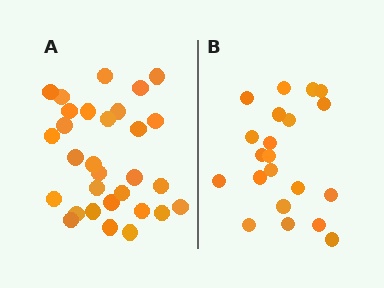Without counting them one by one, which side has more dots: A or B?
Region A (the left region) has more dots.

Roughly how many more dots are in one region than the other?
Region A has roughly 8 or so more dots than region B.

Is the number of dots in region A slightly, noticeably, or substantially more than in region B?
Region A has noticeably more, but not dramatically so. The ratio is roughly 1.4 to 1.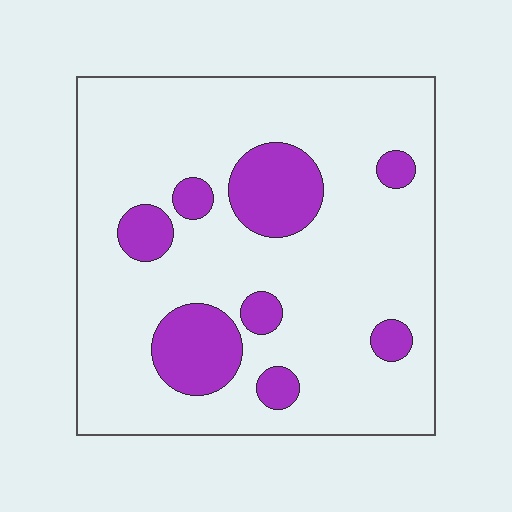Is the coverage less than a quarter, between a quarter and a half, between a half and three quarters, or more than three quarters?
Less than a quarter.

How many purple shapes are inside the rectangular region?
8.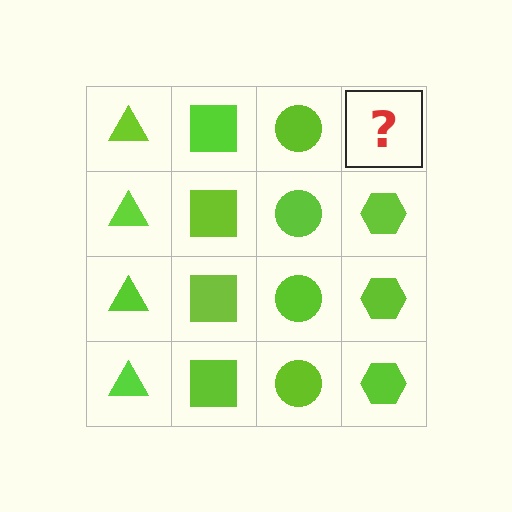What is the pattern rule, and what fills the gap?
The rule is that each column has a consistent shape. The gap should be filled with a lime hexagon.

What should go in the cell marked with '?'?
The missing cell should contain a lime hexagon.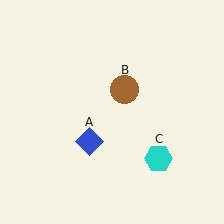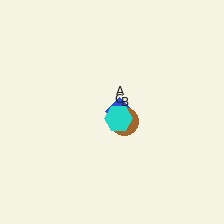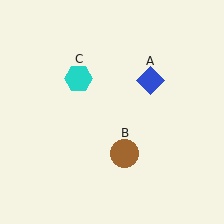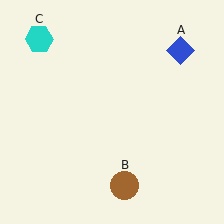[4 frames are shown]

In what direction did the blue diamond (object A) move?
The blue diamond (object A) moved up and to the right.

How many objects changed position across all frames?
3 objects changed position: blue diamond (object A), brown circle (object B), cyan hexagon (object C).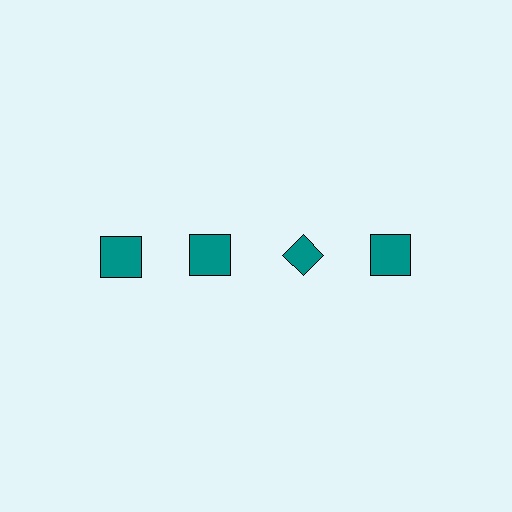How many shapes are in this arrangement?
There are 4 shapes arranged in a grid pattern.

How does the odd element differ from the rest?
It has a different shape: diamond instead of square.